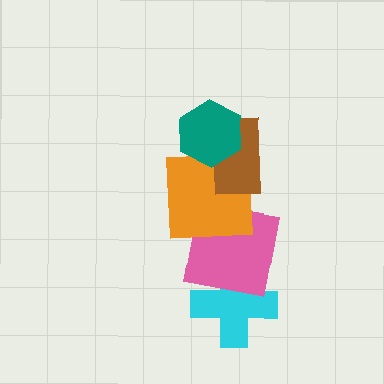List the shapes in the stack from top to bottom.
From top to bottom: the teal hexagon, the brown rectangle, the orange square, the pink square, the cyan cross.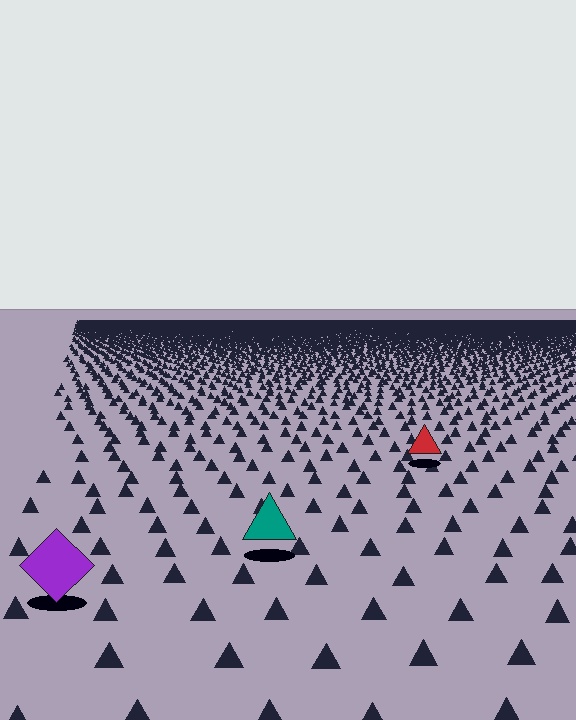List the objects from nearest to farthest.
From nearest to farthest: the purple diamond, the teal triangle, the red triangle.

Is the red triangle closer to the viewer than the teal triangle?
No. The teal triangle is closer — you can tell from the texture gradient: the ground texture is coarser near it.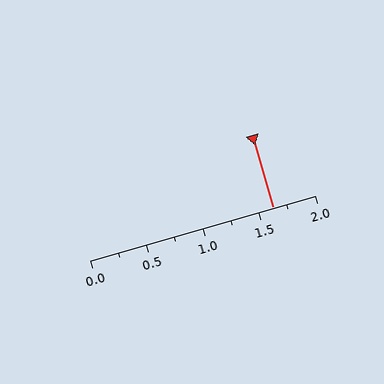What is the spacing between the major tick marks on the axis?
The major ticks are spaced 0.5 apart.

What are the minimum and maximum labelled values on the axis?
The axis runs from 0.0 to 2.0.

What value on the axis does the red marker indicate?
The marker indicates approximately 1.62.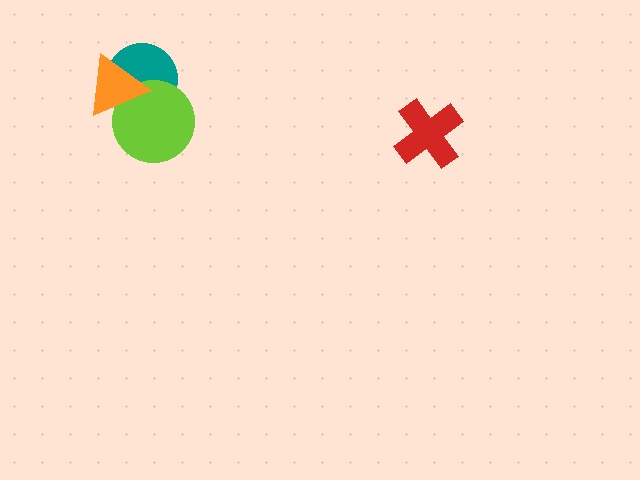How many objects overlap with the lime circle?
2 objects overlap with the lime circle.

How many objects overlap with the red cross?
0 objects overlap with the red cross.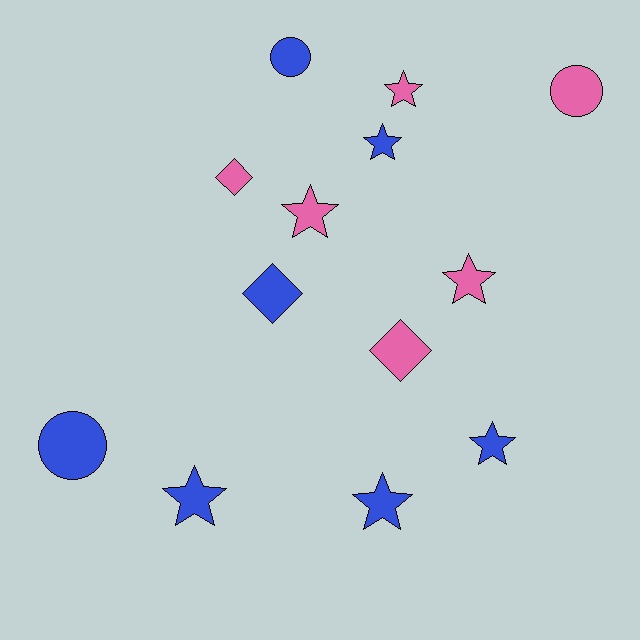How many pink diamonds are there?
There are 2 pink diamonds.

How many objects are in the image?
There are 13 objects.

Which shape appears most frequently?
Star, with 7 objects.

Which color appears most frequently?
Blue, with 7 objects.